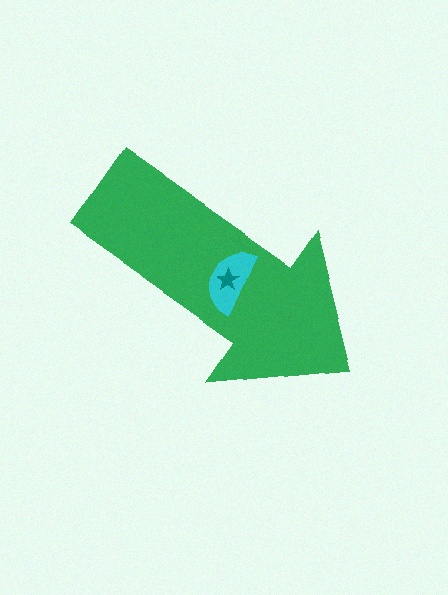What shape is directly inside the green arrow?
The cyan semicircle.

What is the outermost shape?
The green arrow.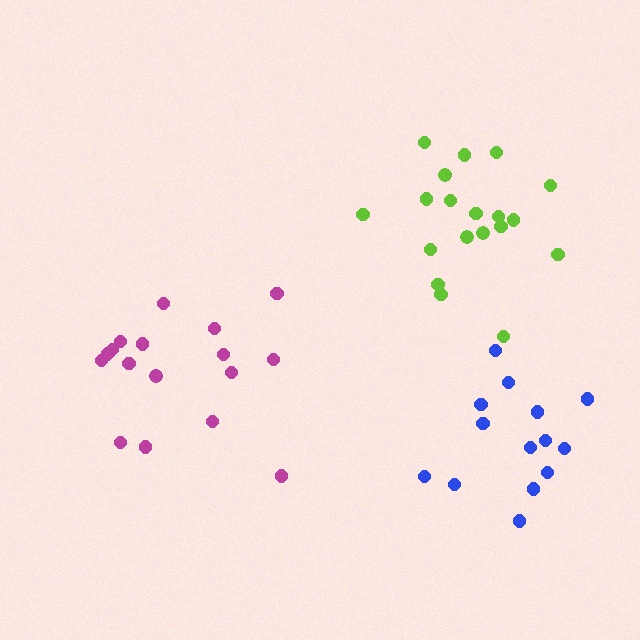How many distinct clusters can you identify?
There are 3 distinct clusters.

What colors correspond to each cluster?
The clusters are colored: lime, blue, magenta.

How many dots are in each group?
Group 1: 19 dots, Group 2: 14 dots, Group 3: 17 dots (50 total).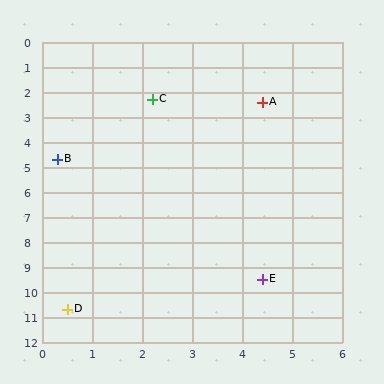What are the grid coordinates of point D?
Point D is at approximately (0.5, 10.7).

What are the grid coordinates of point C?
Point C is at approximately (2.2, 2.3).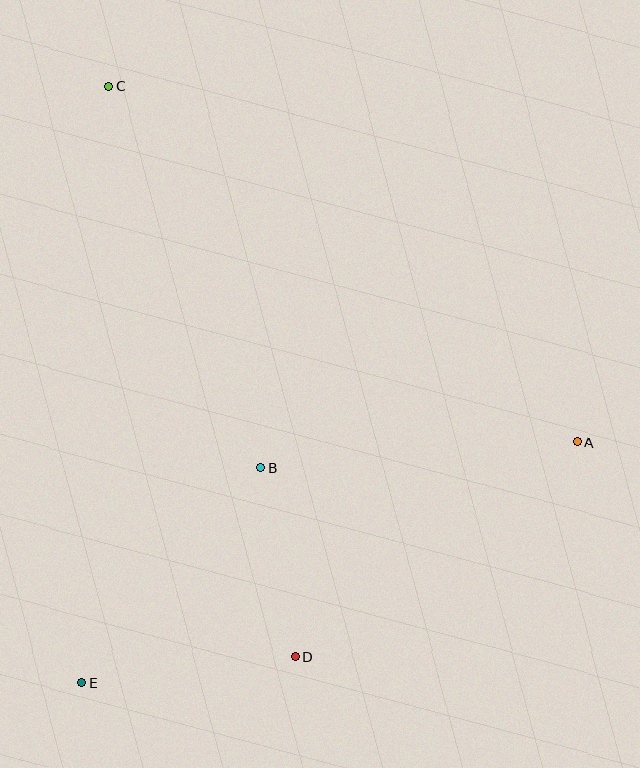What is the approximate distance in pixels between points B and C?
The distance between B and C is approximately 411 pixels.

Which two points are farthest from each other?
Points C and D are farthest from each other.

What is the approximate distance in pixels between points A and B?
The distance between A and B is approximately 318 pixels.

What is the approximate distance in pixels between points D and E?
The distance between D and E is approximately 215 pixels.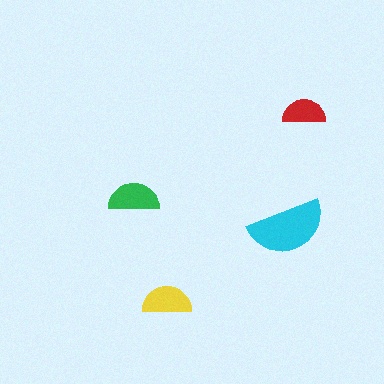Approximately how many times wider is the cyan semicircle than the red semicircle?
About 2 times wider.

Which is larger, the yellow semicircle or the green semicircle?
The green one.